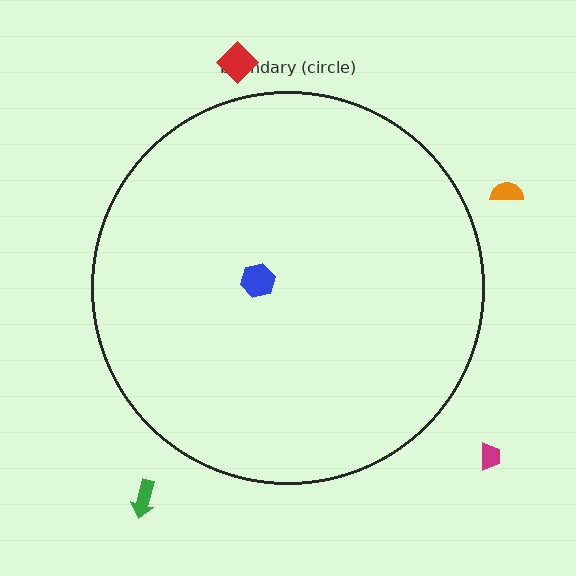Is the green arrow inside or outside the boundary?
Outside.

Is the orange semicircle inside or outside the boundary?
Outside.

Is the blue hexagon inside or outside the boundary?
Inside.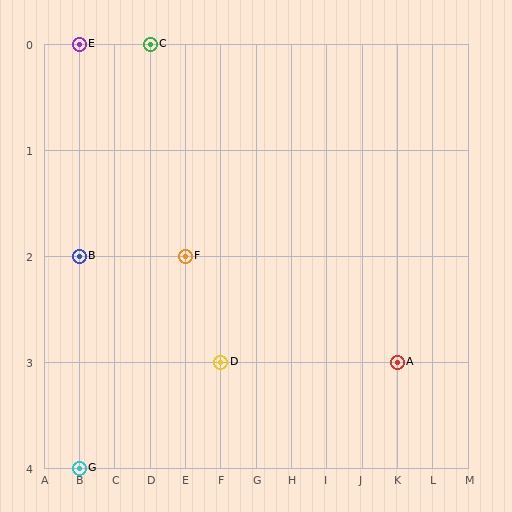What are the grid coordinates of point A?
Point A is at grid coordinates (K, 3).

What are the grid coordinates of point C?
Point C is at grid coordinates (D, 0).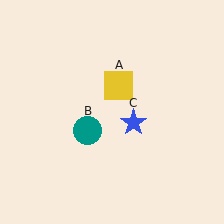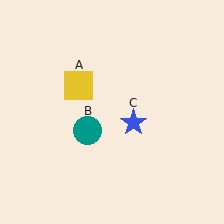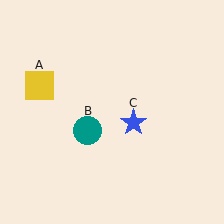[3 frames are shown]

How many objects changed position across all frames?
1 object changed position: yellow square (object A).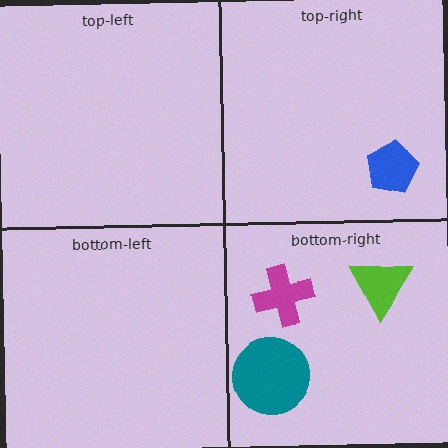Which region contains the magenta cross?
The bottom-right region.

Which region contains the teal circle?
The bottom-right region.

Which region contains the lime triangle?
The bottom-right region.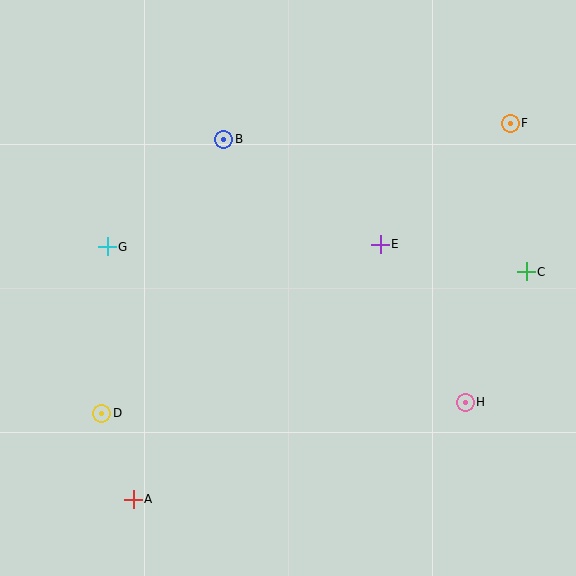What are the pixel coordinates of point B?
Point B is at (224, 139).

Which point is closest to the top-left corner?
Point B is closest to the top-left corner.